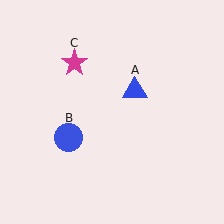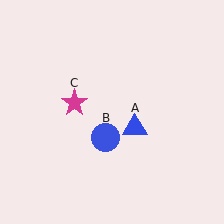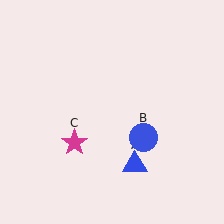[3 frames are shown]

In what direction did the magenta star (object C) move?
The magenta star (object C) moved down.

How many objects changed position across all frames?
3 objects changed position: blue triangle (object A), blue circle (object B), magenta star (object C).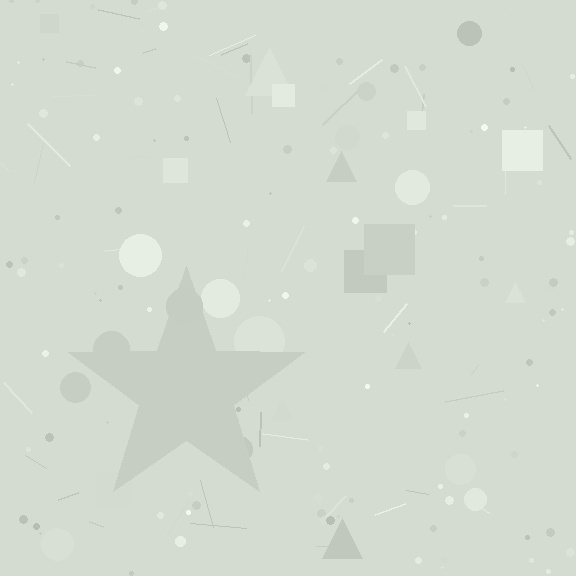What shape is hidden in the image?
A star is hidden in the image.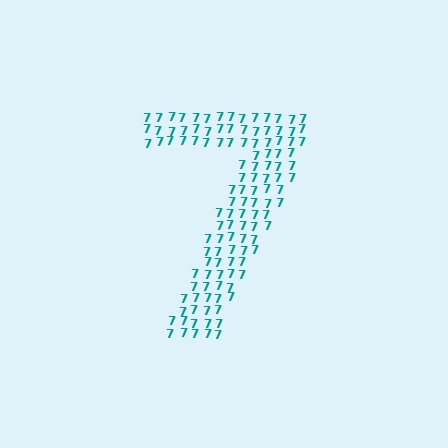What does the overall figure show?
The overall figure shows the digit 7.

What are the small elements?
The small elements are digit 7's.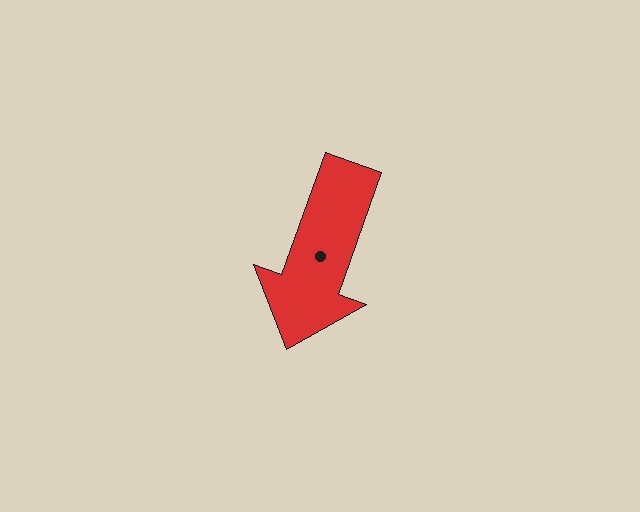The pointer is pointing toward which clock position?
Roughly 7 o'clock.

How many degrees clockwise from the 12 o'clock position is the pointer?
Approximately 200 degrees.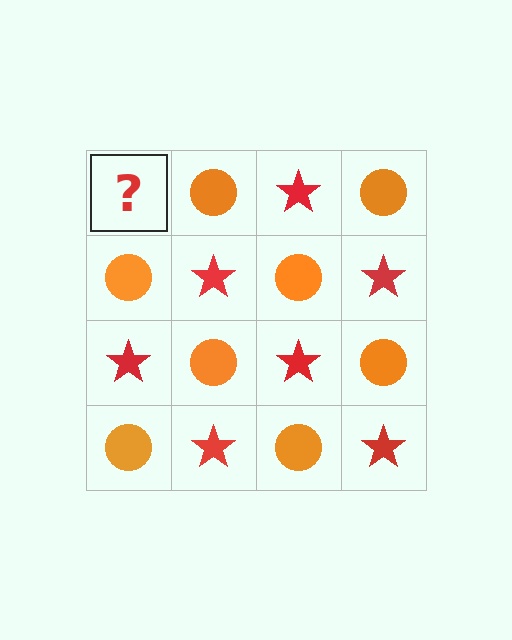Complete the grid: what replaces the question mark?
The question mark should be replaced with a red star.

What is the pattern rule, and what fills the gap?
The rule is that it alternates red star and orange circle in a checkerboard pattern. The gap should be filled with a red star.